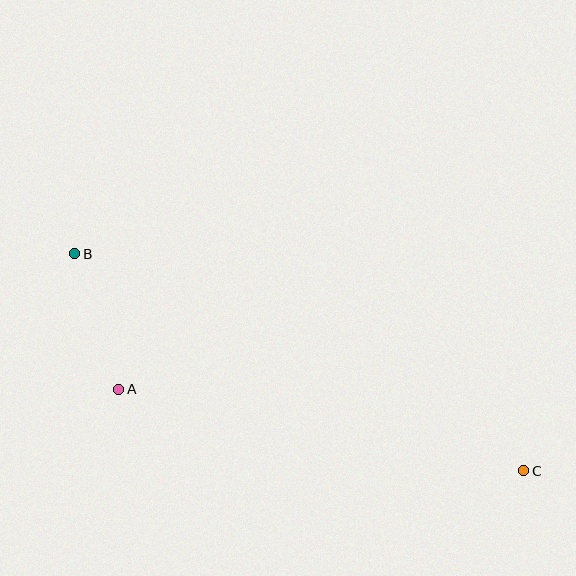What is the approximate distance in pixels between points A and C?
The distance between A and C is approximately 413 pixels.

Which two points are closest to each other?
Points A and B are closest to each other.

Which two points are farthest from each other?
Points B and C are farthest from each other.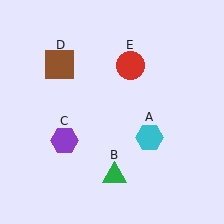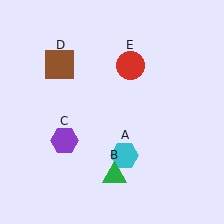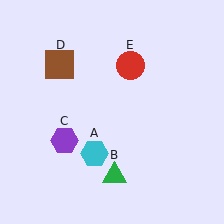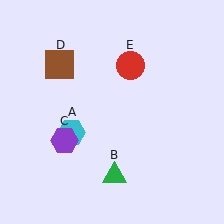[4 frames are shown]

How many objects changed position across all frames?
1 object changed position: cyan hexagon (object A).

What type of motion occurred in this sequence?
The cyan hexagon (object A) rotated clockwise around the center of the scene.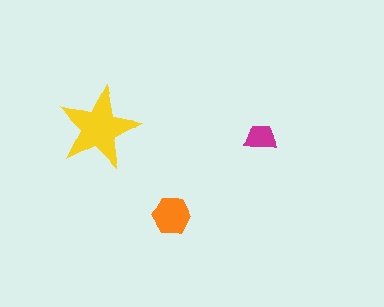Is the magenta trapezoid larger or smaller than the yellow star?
Smaller.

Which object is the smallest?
The magenta trapezoid.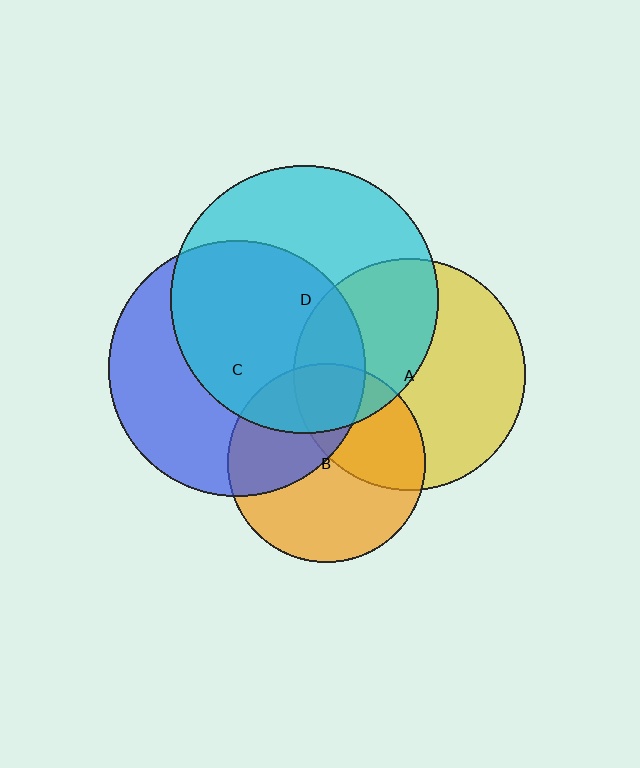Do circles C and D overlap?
Yes.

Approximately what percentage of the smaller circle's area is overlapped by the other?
Approximately 55%.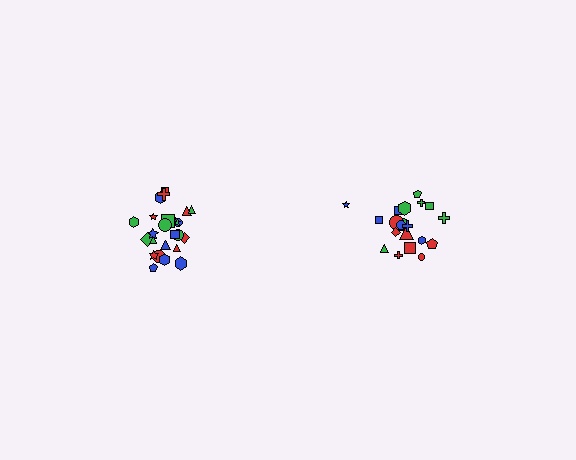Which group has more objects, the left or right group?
The left group.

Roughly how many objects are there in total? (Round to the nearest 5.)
Roughly 45 objects in total.